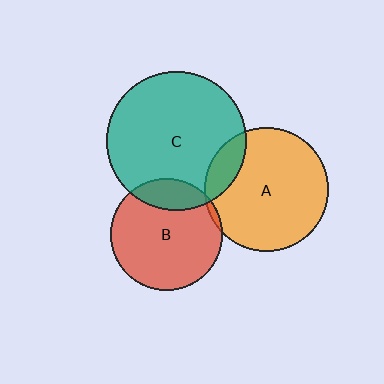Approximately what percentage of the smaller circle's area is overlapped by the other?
Approximately 15%.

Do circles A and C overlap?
Yes.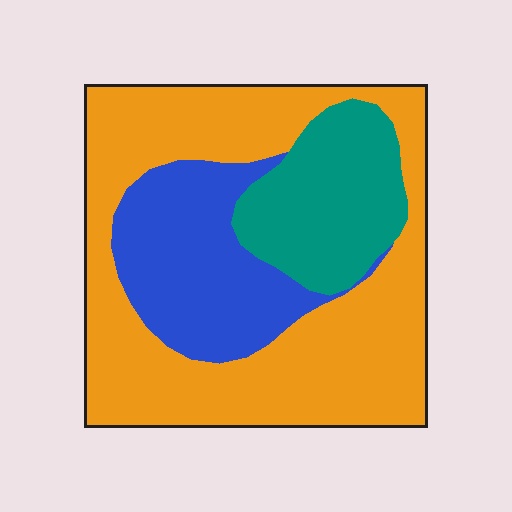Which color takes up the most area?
Orange, at roughly 55%.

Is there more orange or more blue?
Orange.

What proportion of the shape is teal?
Teal takes up about one fifth (1/5) of the shape.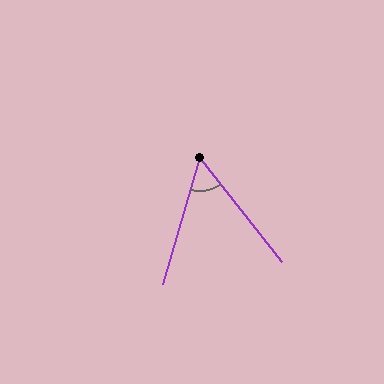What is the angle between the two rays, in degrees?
Approximately 55 degrees.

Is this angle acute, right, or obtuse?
It is acute.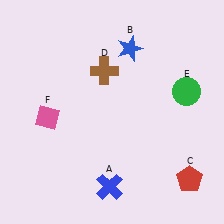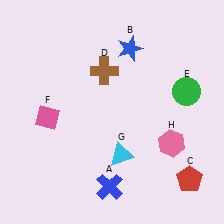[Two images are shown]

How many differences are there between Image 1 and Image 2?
There are 2 differences between the two images.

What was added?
A cyan triangle (G), a pink hexagon (H) were added in Image 2.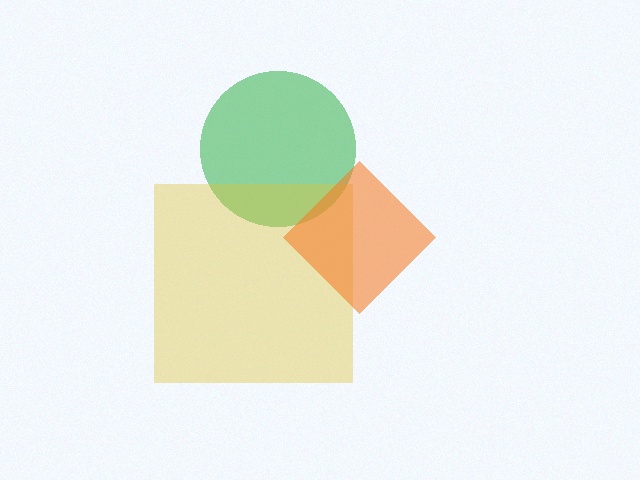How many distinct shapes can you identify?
There are 3 distinct shapes: a green circle, a yellow square, an orange diamond.